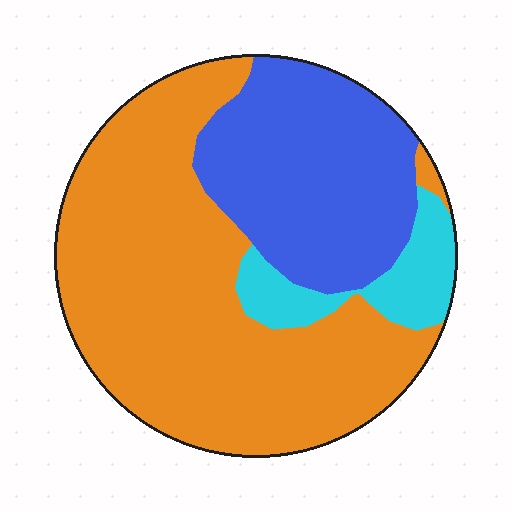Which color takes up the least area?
Cyan, at roughly 10%.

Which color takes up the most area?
Orange, at roughly 60%.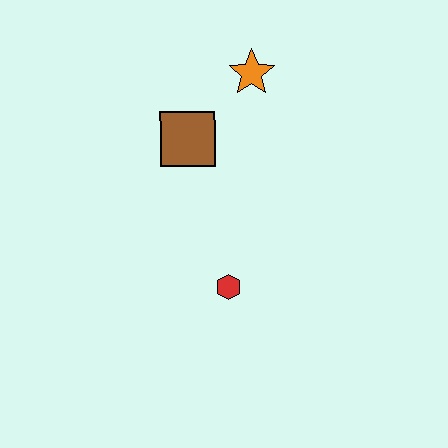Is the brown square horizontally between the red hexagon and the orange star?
No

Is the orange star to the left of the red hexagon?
No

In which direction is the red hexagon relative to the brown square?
The red hexagon is below the brown square.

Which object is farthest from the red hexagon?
The orange star is farthest from the red hexagon.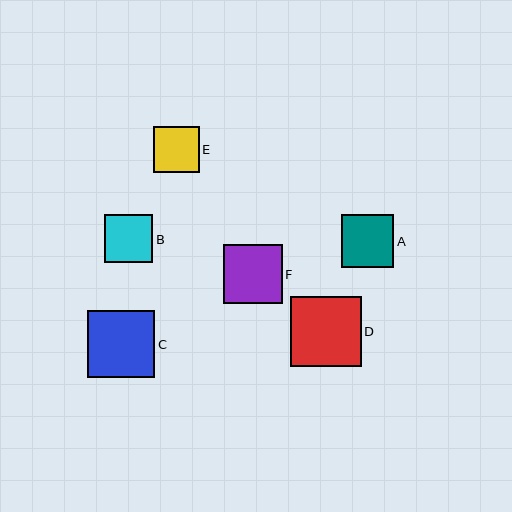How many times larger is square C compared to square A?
Square C is approximately 1.3 times the size of square A.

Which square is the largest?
Square D is the largest with a size of approximately 70 pixels.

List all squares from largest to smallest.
From largest to smallest: D, C, F, A, B, E.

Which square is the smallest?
Square E is the smallest with a size of approximately 46 pixels.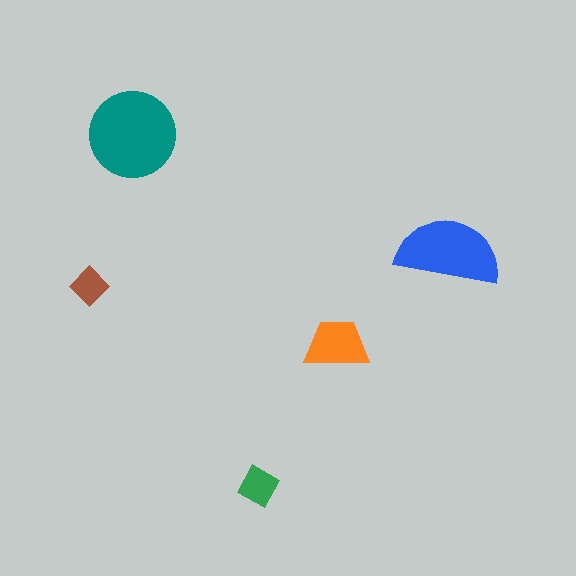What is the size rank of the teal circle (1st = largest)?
1st.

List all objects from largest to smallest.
The teal circle, the blue semicircle, the orange trapezoid, the green square, the brown diamond.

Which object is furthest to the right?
The blue semicircle is rightmost.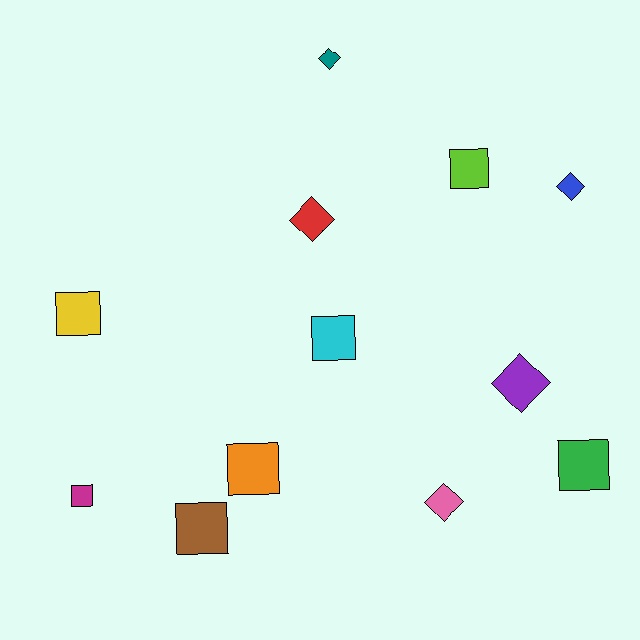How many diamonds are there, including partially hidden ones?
There are 5 diamonds.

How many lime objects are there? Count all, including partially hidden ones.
There is 1 lime object.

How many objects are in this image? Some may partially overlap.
There are 12 objects.